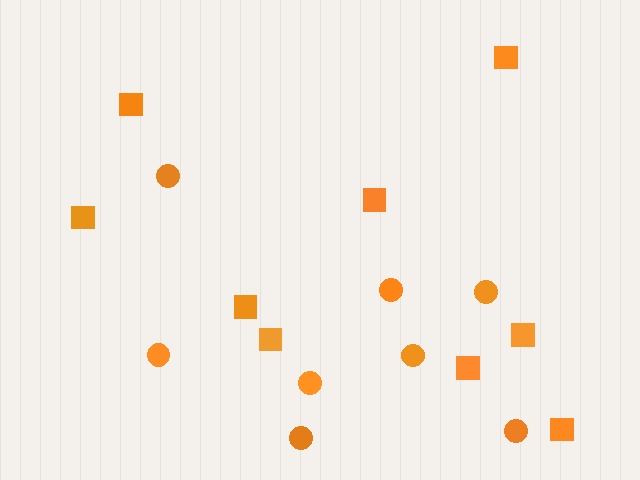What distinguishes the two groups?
There are 2 groups: one group of squares (9) and one group of circles (8).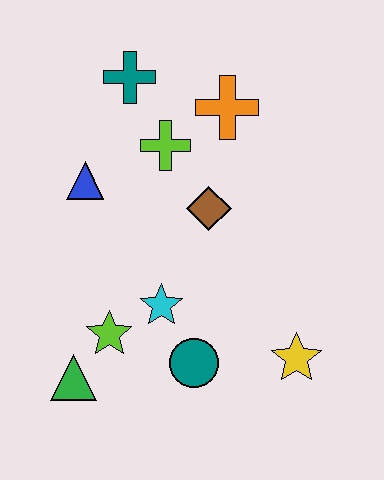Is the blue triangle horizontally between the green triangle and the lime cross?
Yes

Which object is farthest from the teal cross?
The yellow star is farthest from the teal cross.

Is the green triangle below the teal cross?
Yes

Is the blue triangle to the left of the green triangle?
No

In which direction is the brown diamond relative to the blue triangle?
The brown diamond is to the right of the blue triangle.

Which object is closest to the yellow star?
The teal circle is closest to the yellow star.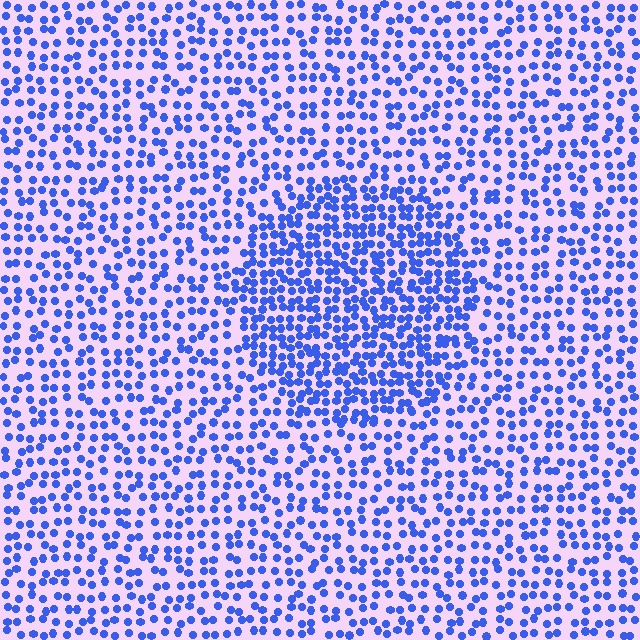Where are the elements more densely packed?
The elements are more densely packed inside the circle boundary.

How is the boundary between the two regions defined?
The boundary is defined by a change in element density (approximately 1.8x ratio). All elements are the same color, size, and shape.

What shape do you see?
I see a circle.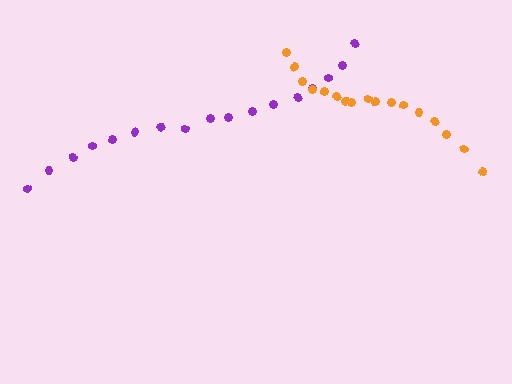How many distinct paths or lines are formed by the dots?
There are 2 distinct paths.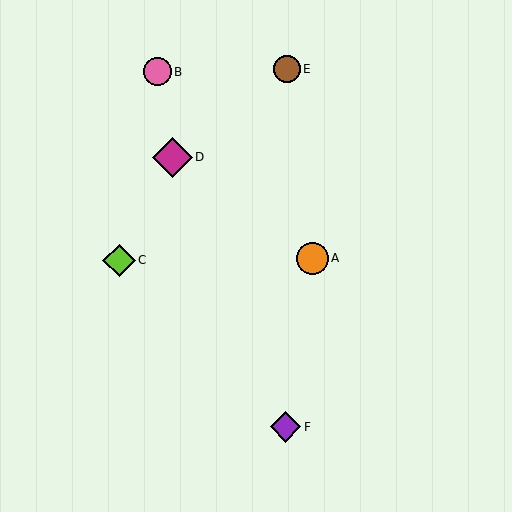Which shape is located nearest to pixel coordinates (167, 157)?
The magenta diamond (labeled D) at (172, 157) is nearest to that location.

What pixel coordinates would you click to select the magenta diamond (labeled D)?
Click at (172, 157) to select the magenta diamond D.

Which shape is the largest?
The magenta diamond (labeled D) is the largest.